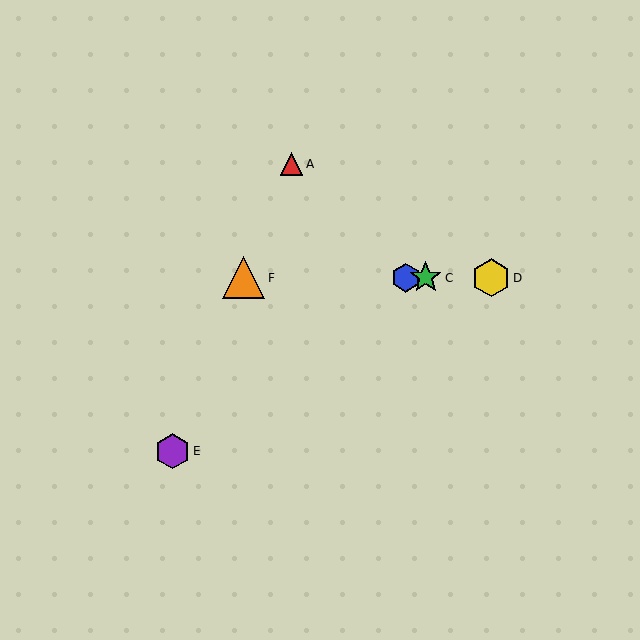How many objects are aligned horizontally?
4 objects (B, C, D, F) are aligned horizontally.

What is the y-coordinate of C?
Object C is at y≈278.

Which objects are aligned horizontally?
Objects B, C, D, F are aligned horizontally.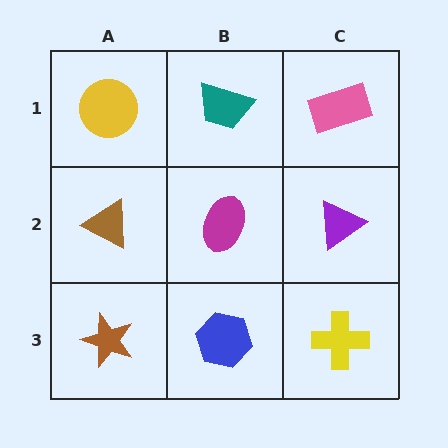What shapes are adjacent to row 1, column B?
A magenta ellipse (row 2, column B), a yellow circle (row 1, column A), a pink rectangle (row 1, column C).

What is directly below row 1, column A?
A brown triangle.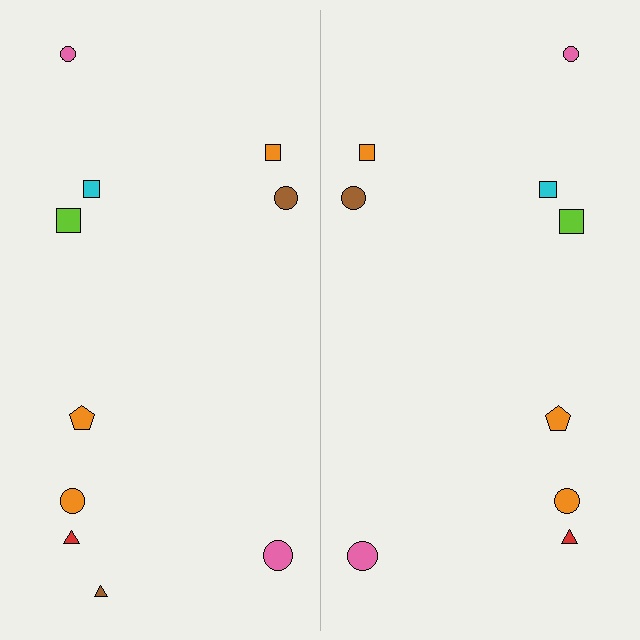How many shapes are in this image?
There are 19 shapes in this image.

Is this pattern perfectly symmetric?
No, the pattern is not perfectly symmetric. A brown triangle is missing from the right side.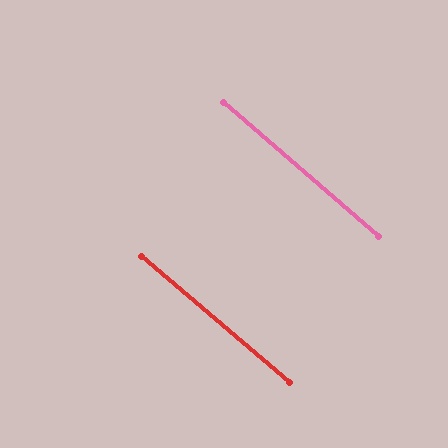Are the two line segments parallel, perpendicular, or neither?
Parallel — their directions differ by only 0.4°.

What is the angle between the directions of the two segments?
Approximately 0 degrees.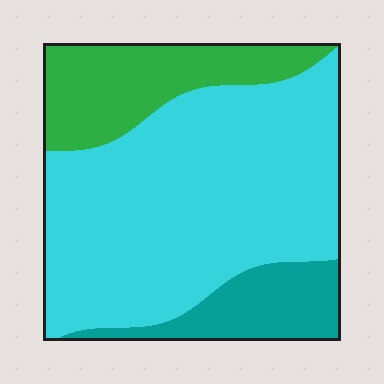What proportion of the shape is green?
Green covers about 20% of the shape.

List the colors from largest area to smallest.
From largest to smallest: cyan, green, teal.